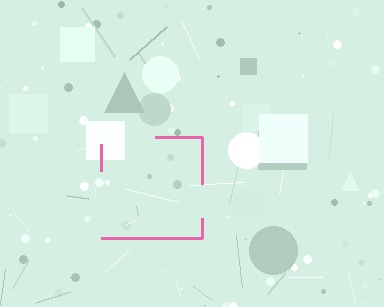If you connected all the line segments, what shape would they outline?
They would outline a square.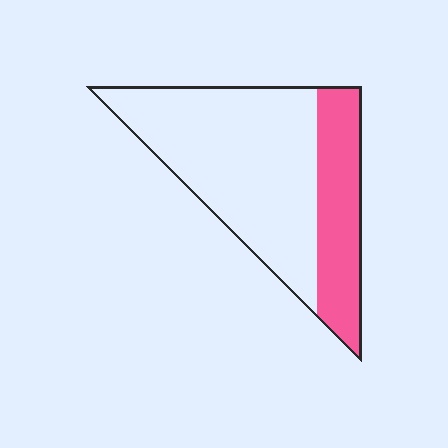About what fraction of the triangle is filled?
About one third (1/3).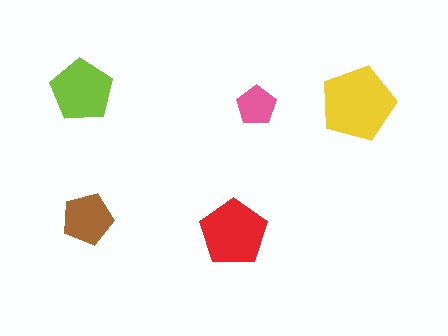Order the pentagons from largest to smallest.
the yellow one, the red one, the lime one, the brown one, the pink one.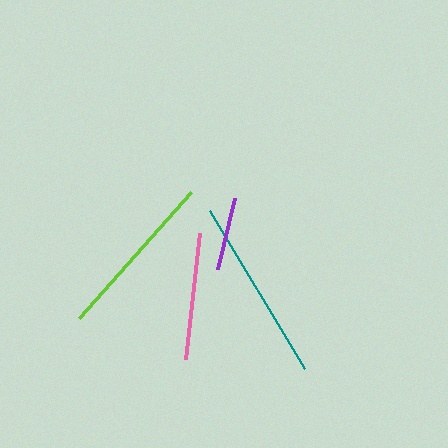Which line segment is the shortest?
The purple line is the shortest at approximately 74 pixels.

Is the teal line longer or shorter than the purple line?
The teal line is longer than the purple line.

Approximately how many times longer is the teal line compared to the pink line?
The teal line is approximately 1.5 times the length of the pink line.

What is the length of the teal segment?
The teal segment is approximately 184 pixels long.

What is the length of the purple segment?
The purple segment is approximately 74 pixels long.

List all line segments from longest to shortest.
From longest to shortest: teal, lime, pink, purple.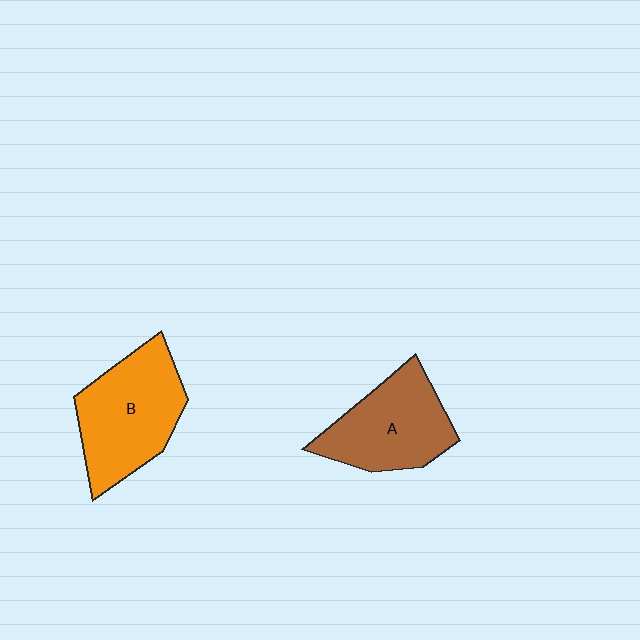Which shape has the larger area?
Shape B (orange).